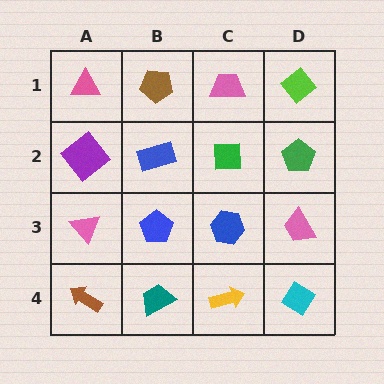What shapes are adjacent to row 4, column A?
A pink triangle (row 3, column A), a teal trapezoid (row 4, column B).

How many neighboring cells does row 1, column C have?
3.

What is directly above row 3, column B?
A blue rectangle.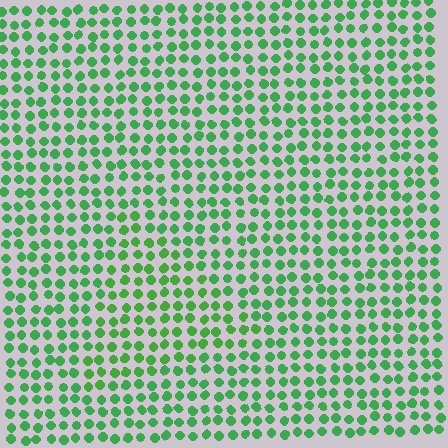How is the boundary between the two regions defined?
The boundary is defined purely by a slight shift in hue (about 15 degrees). Spacing, size, and orientation are identical on both sides.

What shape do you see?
I see a triangle.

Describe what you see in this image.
The image is filled with small green elements in a uniform arrangement. A triangle-shaped region is visible where the elements are tinted to a slightly different hue, forming a subtle color boundary.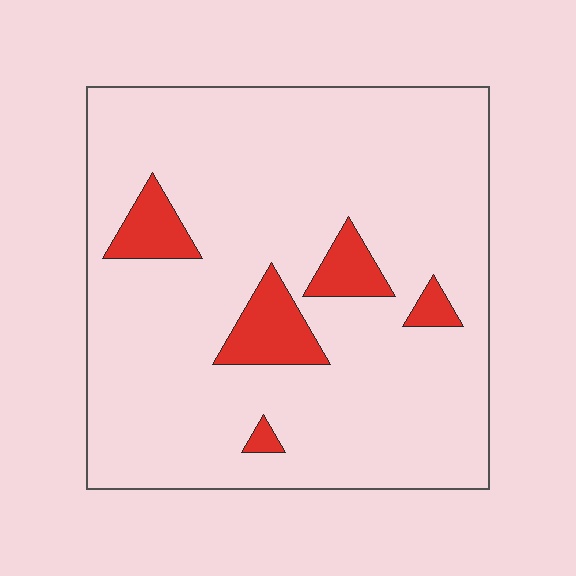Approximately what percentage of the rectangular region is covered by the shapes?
Approximately 10%.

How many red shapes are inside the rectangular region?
5.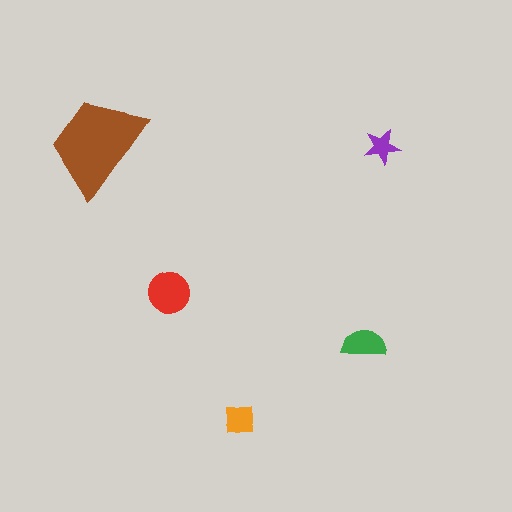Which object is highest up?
The purple star is topmost.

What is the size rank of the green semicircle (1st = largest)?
3rd.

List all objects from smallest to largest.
The purple star, the orange square, the green semicircle, the red circle, the brown trapezoid.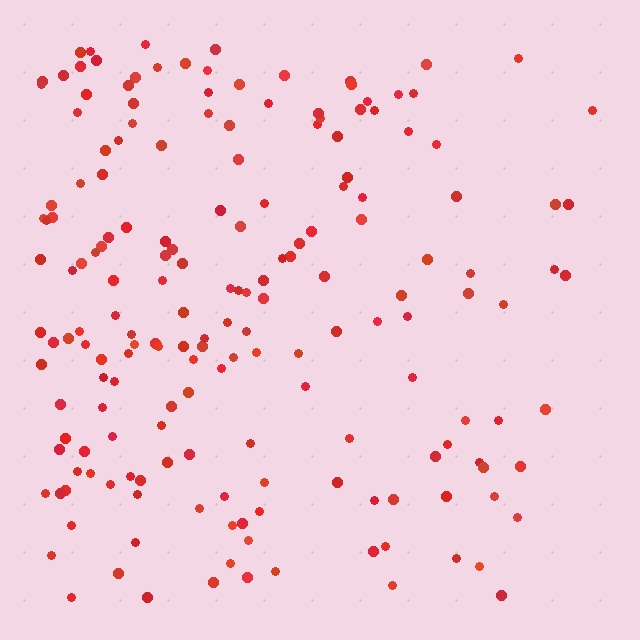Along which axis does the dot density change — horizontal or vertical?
Horizontal.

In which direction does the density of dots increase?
From right to left, with the left side densest.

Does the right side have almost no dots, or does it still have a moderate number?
Still a moderate number, just noticeably fewer than the left.